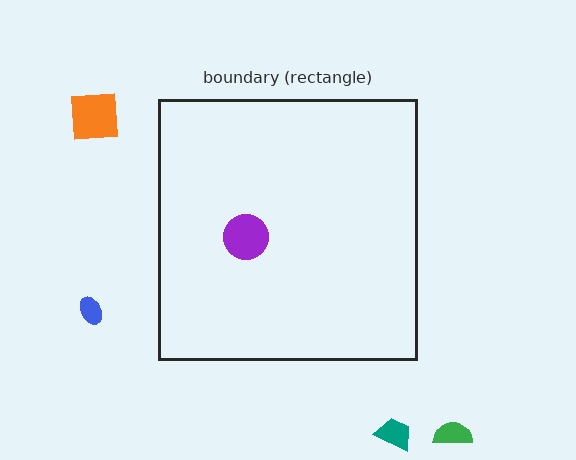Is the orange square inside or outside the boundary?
Outside.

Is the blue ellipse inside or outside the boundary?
Outside.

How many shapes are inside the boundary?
1 inside, 4 outside.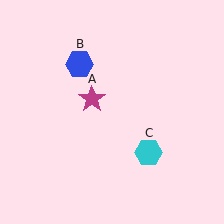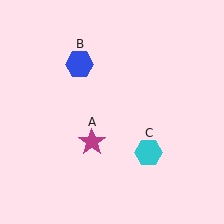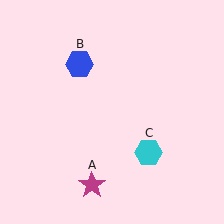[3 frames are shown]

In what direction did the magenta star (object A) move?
The magenta star (object A) moved down.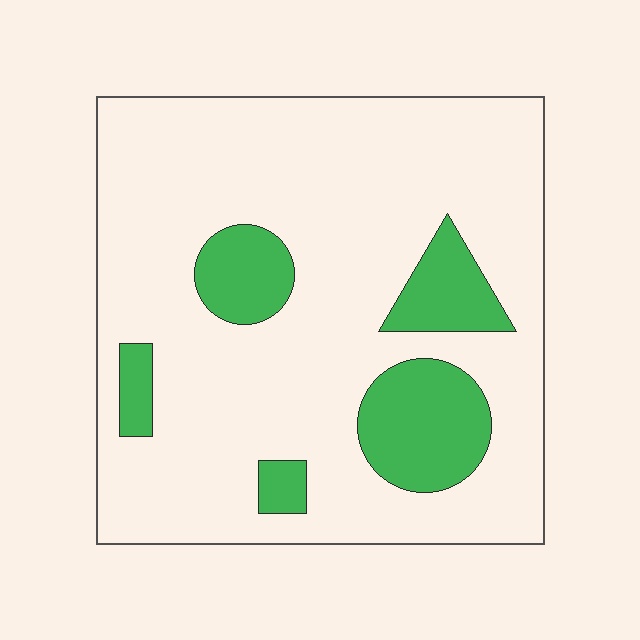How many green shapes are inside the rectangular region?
5.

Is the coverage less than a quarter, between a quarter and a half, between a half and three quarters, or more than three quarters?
Less than a quarter.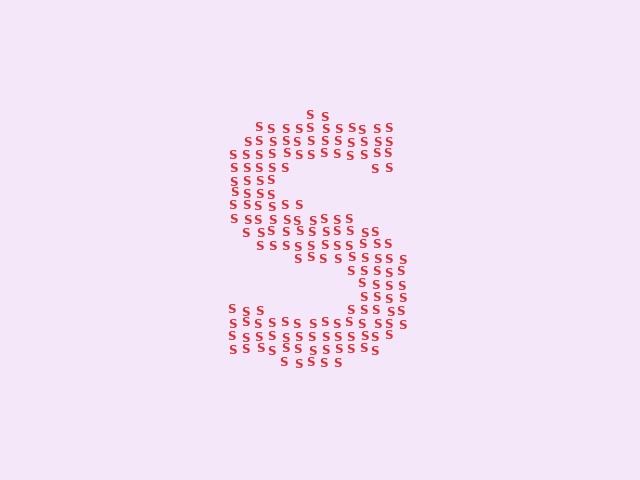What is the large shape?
The large shape is the letter S.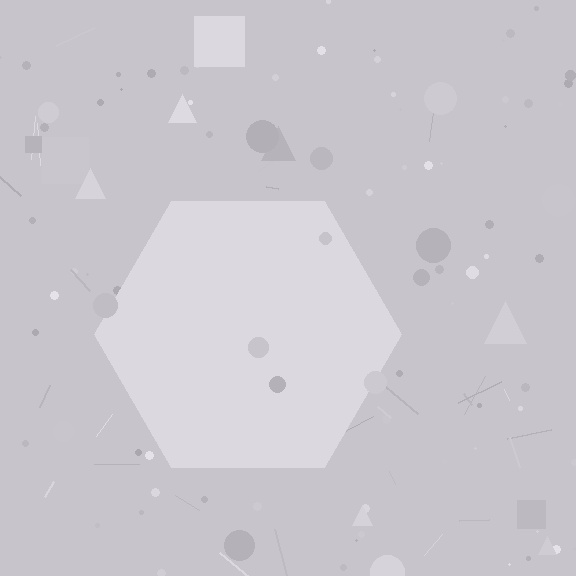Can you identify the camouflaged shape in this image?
The camouflaged shape is a hexagon.